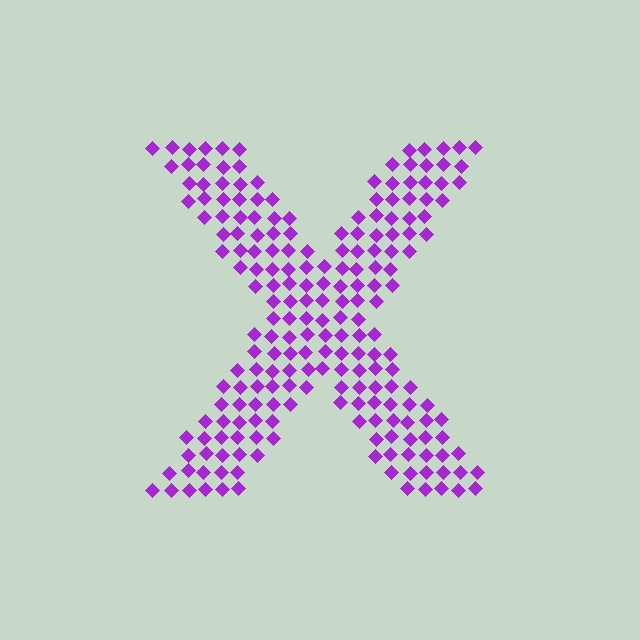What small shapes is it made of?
It is made of small diamonds.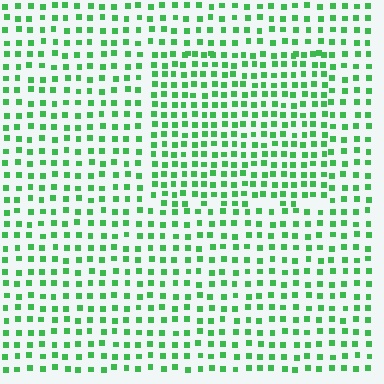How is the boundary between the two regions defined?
The boundary is defined by a change in element density (approximately 1.5x ratio). All elements are the same color, size, and shape.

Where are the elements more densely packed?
The elements are more densely packed inside the rectangle boundary.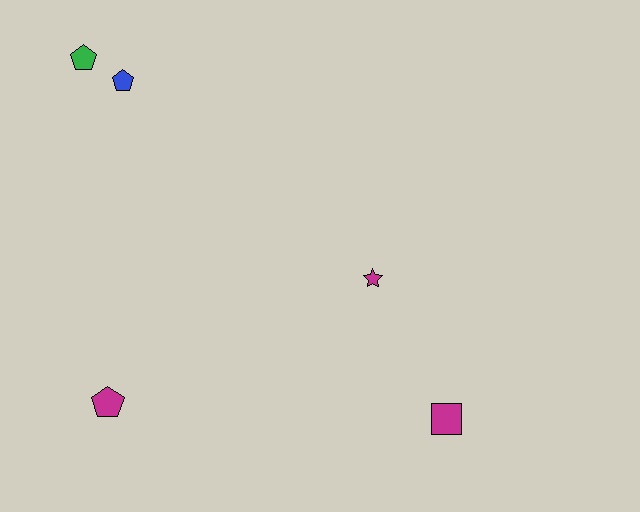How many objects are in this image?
There are 5 objects.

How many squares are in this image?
There is 1 square.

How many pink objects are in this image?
There are no pink objects.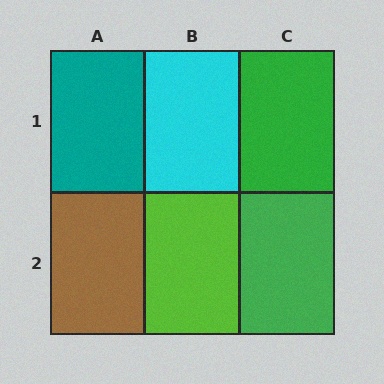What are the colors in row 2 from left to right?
Brown, lime, green.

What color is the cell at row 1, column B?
Cyan.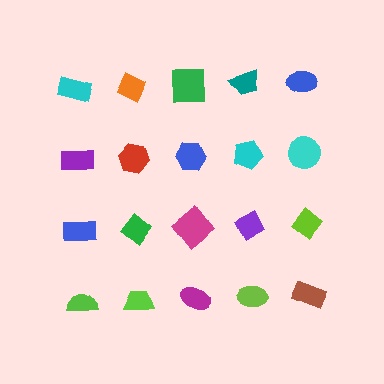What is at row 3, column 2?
A green diamond.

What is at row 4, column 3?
A magenta ellipse.